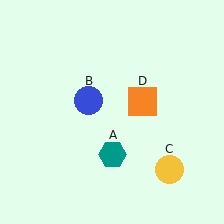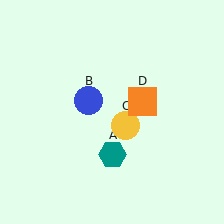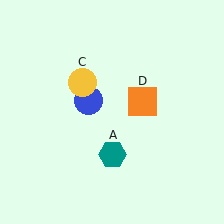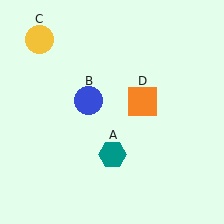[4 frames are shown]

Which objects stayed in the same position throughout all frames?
Teal hexagon (object A) and blue circle (object B) and orange square (object D) remained stationary.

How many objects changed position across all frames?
1 object changed position: yellow circle (object C).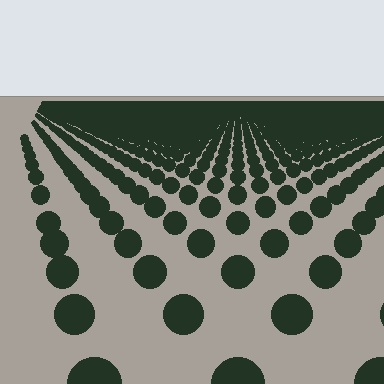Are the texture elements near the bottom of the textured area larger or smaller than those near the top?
Larger. Near the bottom, elements are closer to the viewer and appear at a bigger on-screen size.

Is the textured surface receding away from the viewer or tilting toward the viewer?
The surface is receding away from the viewer. Texture elements get smaller and denser toward the top.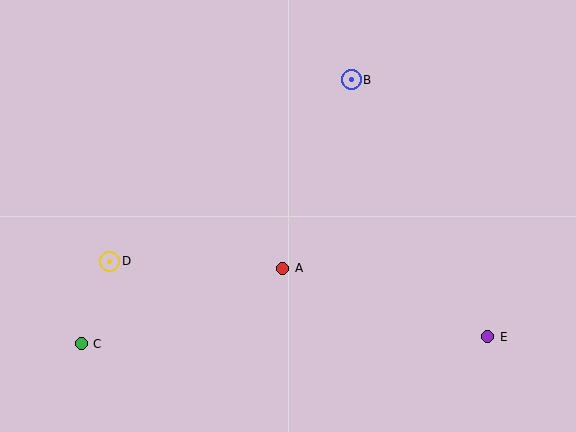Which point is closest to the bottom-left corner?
Point C is closest to the bottom-left corner.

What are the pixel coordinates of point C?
Point C is at (81, 344).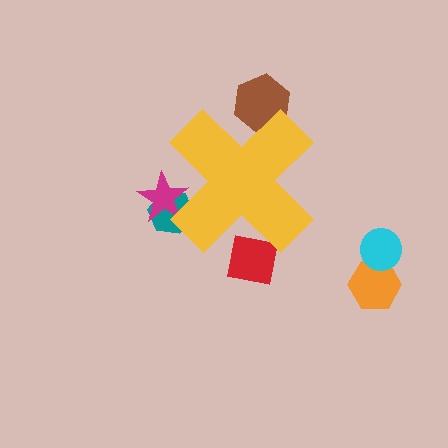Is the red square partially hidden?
Yes, the red square is partially hidden behind the yellow cross.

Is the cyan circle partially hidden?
No, the cyan circle is fully visible.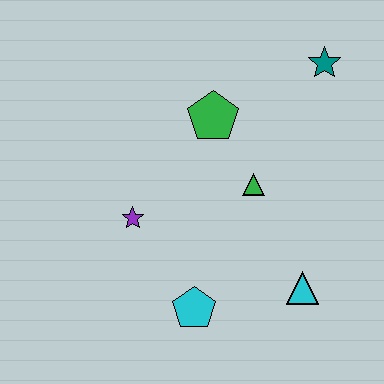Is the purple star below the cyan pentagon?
No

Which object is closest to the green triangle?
The green pentagon is closest to the green triangle.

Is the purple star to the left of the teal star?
Yes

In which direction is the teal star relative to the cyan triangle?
The teal star is above the cyan triangle.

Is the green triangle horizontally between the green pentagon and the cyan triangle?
Yes